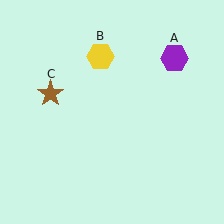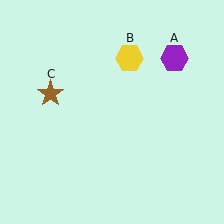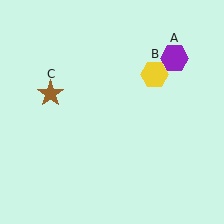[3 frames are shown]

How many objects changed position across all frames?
1 object changed position: yellow hexagon (object B).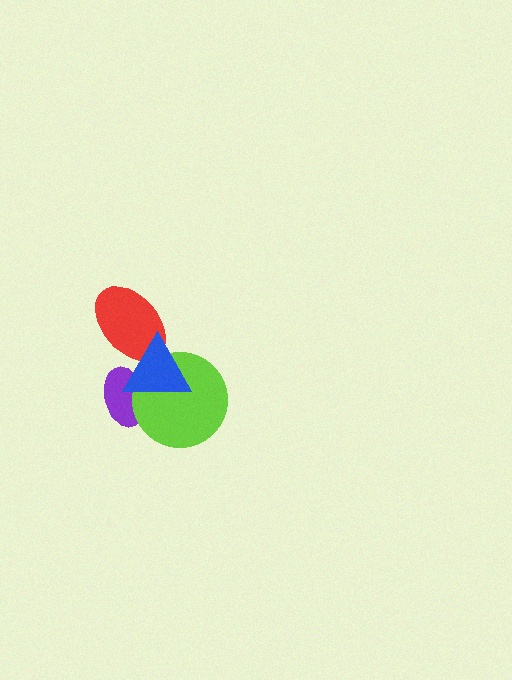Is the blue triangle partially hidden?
No, no other shape covers it.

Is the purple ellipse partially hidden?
Yes, it is partially covered by another shape.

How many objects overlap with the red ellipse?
1 object overlaps with the red ellipse.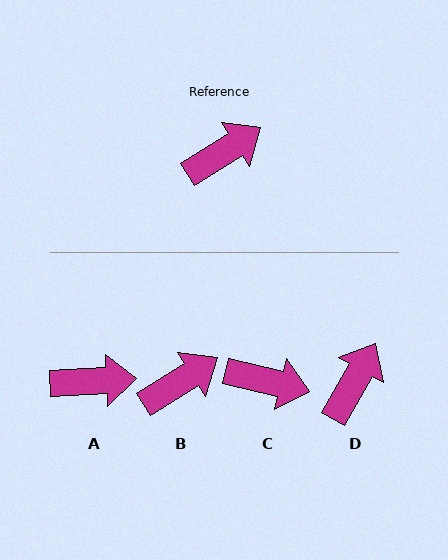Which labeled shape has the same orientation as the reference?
B.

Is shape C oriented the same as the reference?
No, it is off by about 46 degrees.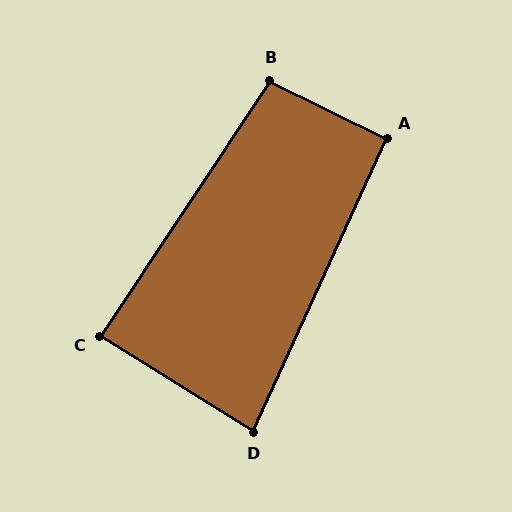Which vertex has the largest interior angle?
B, at approximately 97 degrees.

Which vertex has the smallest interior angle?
D, at approximately 83 degrees.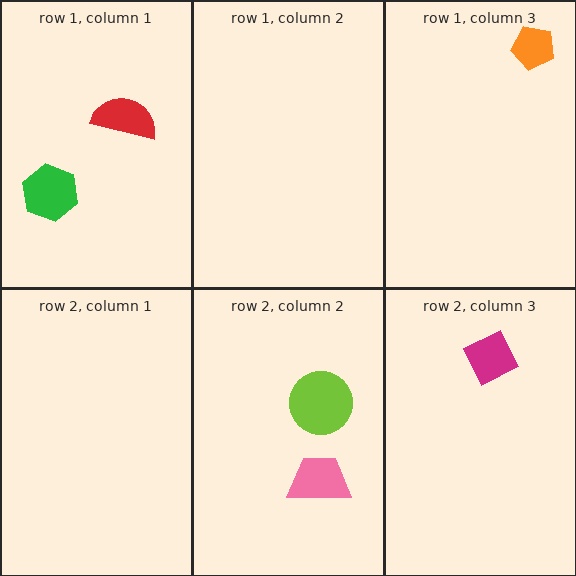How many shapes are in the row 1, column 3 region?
1.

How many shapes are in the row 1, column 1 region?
2.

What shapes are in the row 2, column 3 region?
The magenta square.